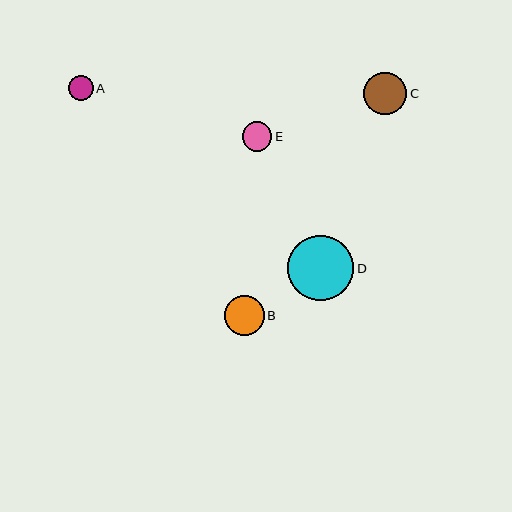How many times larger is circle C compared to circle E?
Circle C is approximately 1.4 times the size of circle E.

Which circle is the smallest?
Circle A is the smallest with a size of approximately 25 pixels.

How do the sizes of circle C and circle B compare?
Circle C and circle B are approximately the same size.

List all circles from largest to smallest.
From largest to smallest: D, C, B, E, A.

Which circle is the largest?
Circle D is the largest with a size of approximately 66 pixels.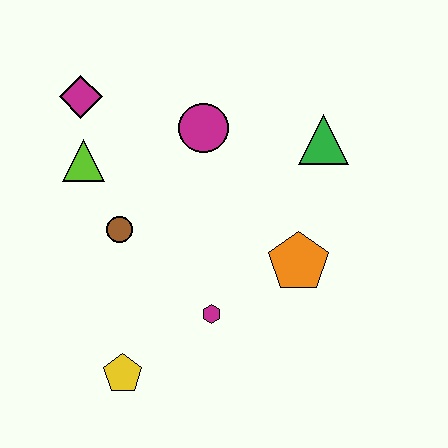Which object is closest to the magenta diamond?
The lime triangle is closest to the magenta diamond.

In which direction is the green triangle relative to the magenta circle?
The green triangle is to the right of the magenta circle.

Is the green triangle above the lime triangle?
Yes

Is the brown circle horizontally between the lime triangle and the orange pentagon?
Yes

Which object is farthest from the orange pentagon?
The magenta diamond is farthest from the orange pentagon.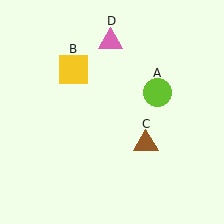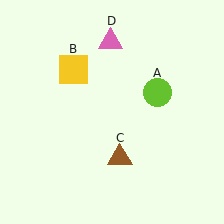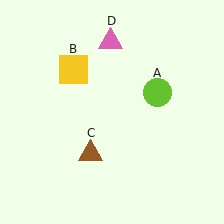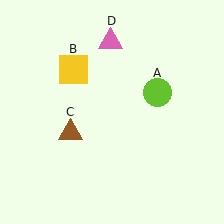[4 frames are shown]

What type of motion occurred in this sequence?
The brown triangle (object C) rotated clockwise around the center of the scene.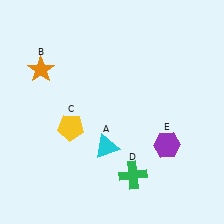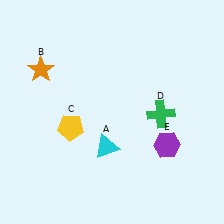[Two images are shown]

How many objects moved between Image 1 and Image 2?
1 object moved between the two images.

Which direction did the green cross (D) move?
The green cross (D) moved up.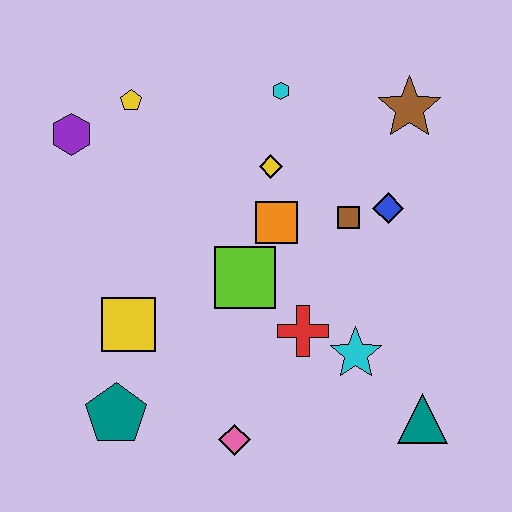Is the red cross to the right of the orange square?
Yes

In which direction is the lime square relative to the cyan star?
The lime square is to the left of the cyan star.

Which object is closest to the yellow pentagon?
The purple hexagon is closest to the yellow pentagon.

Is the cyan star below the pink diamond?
No